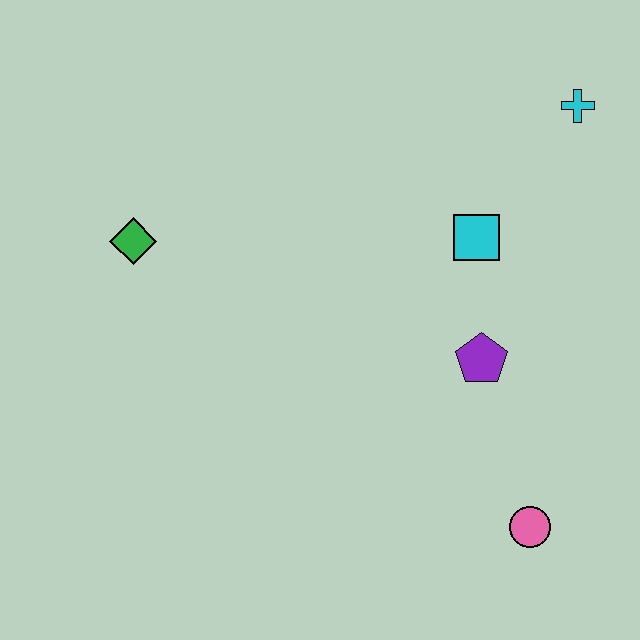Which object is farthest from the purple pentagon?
The green diamond is farthest from the purple pentagon.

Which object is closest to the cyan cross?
The cyan square is closest to the cyan cross.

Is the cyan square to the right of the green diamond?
Yes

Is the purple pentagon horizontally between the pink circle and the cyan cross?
No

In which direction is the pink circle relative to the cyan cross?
The pink circle is below the cyan cross.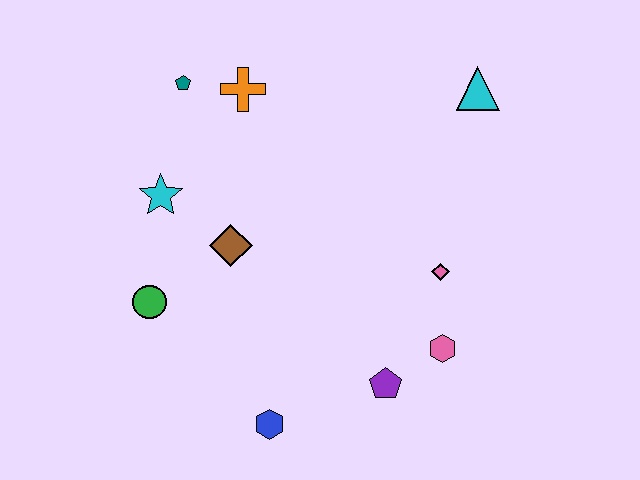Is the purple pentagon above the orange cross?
No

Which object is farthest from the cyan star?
The cyan triangle is farthest from the cyan star.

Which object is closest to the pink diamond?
The pink hexagon is closest to the pink diamond.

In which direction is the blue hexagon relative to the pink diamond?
The blue hexagon is to the left of the pink diamond.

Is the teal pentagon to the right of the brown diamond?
No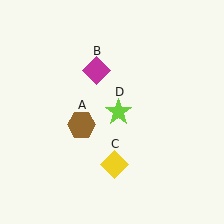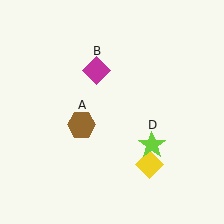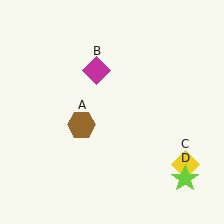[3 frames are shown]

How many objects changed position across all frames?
2 objects changed position: yellow diamond (object C), lime star (object D).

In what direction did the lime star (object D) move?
The lime star (object D) moved down and to the right.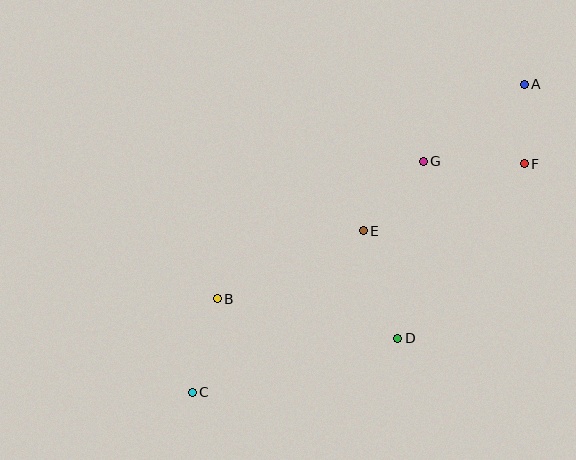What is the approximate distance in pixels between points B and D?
The distance between B and D is approximately 185 pixels.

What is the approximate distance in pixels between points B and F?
The distance between B and F is approximately 335 pixels.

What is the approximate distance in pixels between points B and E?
The distance between B and E is approximately 161 pixels.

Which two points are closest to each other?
Points A and F are closest to each other.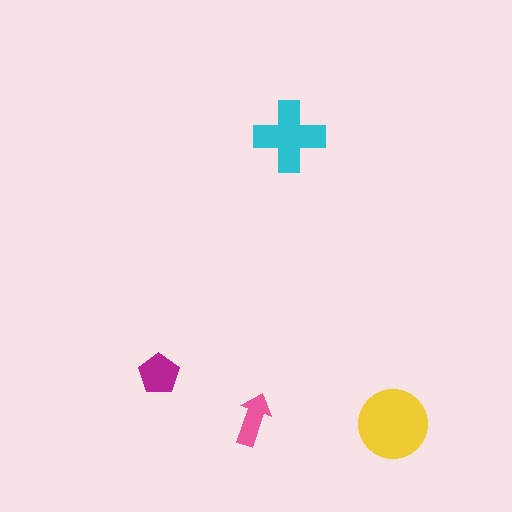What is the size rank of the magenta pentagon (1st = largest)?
3rd.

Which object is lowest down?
The yellow circle is bottommost.